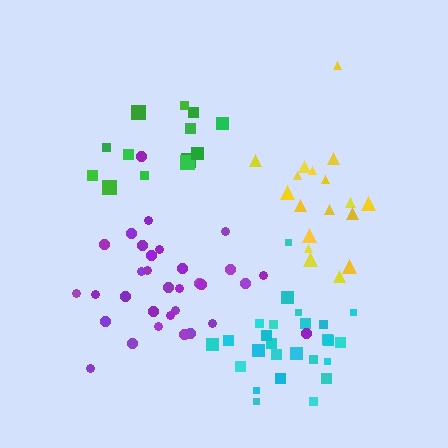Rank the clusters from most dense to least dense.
cyan, purple, yellow, green.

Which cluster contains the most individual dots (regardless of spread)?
Purple (32).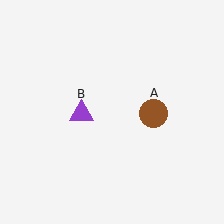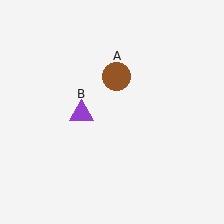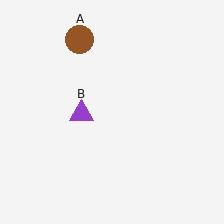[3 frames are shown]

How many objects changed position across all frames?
1 object changed position: brown circle (object A).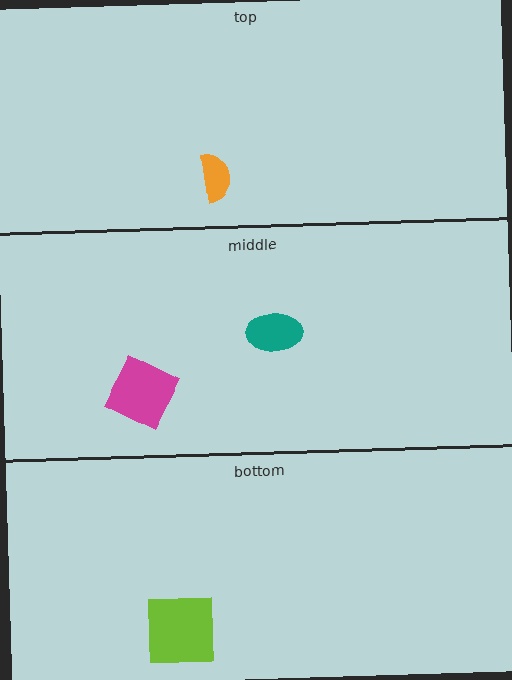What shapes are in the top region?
The orange semicircle.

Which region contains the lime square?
The bottom region.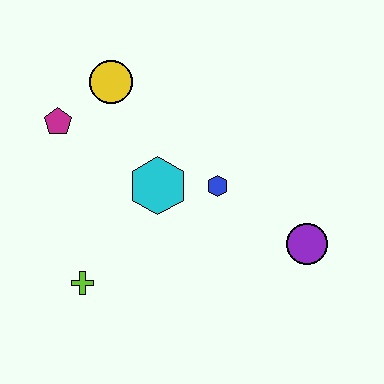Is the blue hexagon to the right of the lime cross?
Yes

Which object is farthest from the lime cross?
The purple circle is farthest from the lime cross.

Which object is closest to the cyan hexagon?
The blue hexagon is closest to the cyan hexagon.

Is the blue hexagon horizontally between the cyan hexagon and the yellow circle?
No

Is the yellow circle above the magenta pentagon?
Yes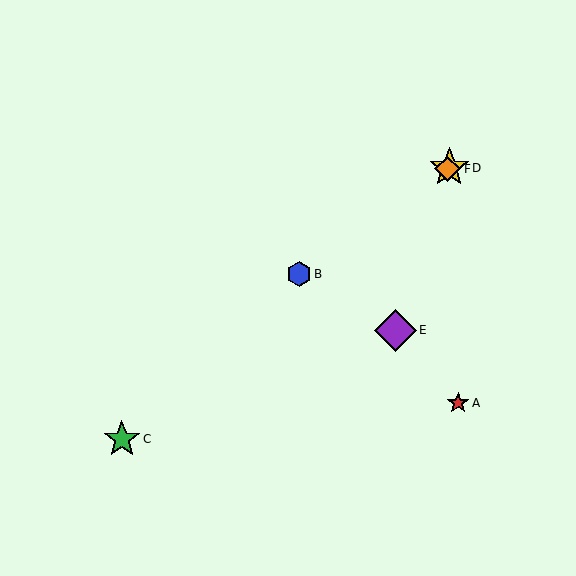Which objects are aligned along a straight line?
Objects B, D, F are aligned along a straight line.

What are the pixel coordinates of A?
Object A is at (458, 403).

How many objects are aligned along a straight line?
3 objects (B, D, F) are aligned along a straight line.